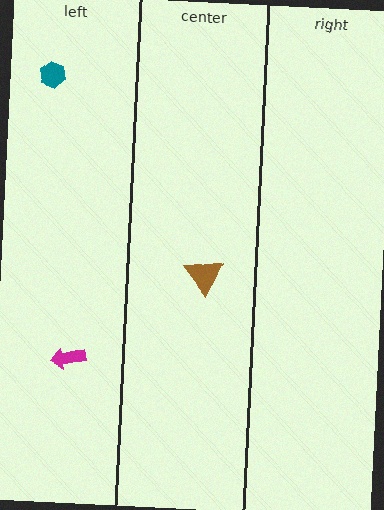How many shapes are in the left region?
2.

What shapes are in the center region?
The brown triangle.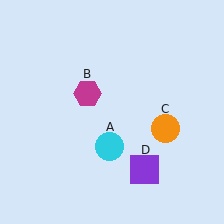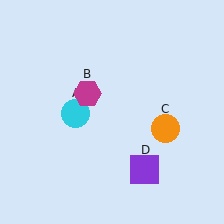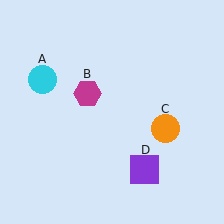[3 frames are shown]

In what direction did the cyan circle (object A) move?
The cyan circle (object A) moved up and to the left.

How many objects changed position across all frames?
1 object changed position: cyan circle (object A).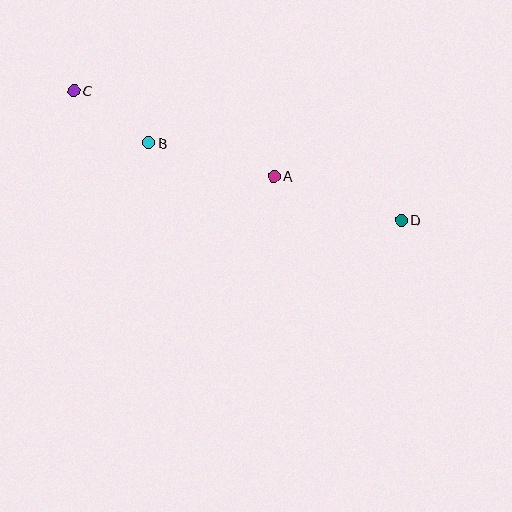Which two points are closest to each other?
Points B and C are closest to each other.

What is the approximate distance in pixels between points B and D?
The distance between B and D is approximately 263 pixels.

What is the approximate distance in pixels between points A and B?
The distance between A and B is approximately 129 pixels.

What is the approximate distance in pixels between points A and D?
The distance between A and D is approximately 134 pixels.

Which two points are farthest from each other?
Points C and D are farthest from each other.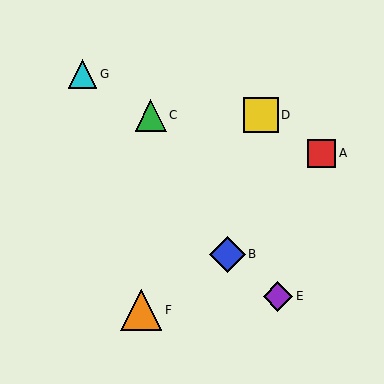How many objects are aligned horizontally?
2 objects (C, D) are aligned horizontally.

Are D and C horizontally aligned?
Yes, both are at y≈115.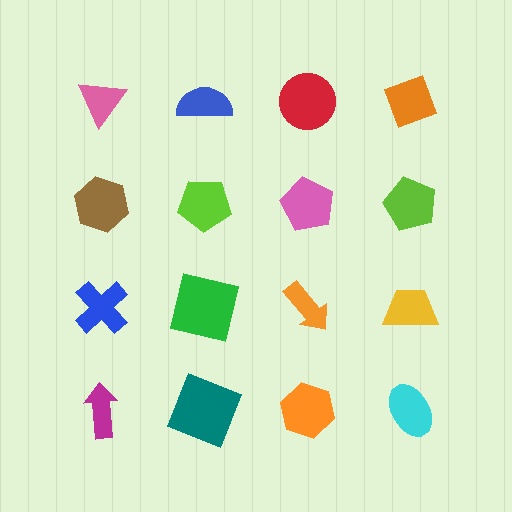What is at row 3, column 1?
A blue cross.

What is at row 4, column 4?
A cyan ellipse.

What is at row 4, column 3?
An orange hexagon.